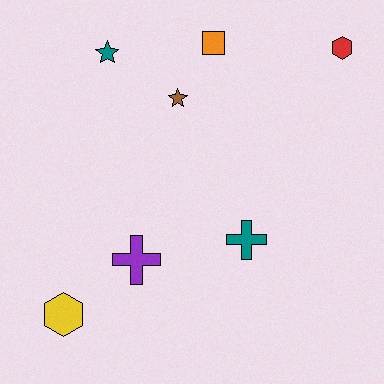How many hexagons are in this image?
There are 2 hexagons.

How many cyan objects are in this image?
There are no cyan objects.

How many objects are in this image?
There are 7 objects.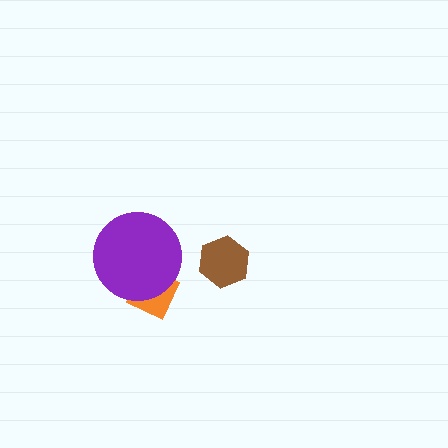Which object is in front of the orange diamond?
The purple circle is in front of the orange diamond.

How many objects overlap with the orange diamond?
1 object overlaps with the orange diamond.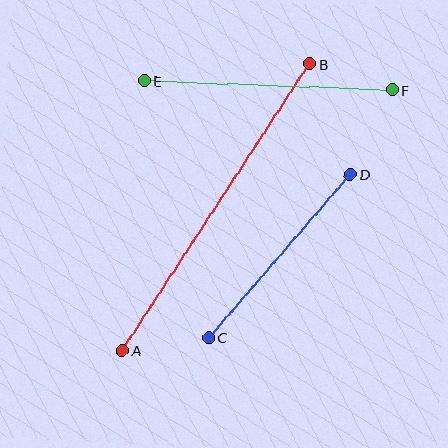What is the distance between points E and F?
The distance is approximately 248 pixels.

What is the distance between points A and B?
The distance is approximately 342 pixels.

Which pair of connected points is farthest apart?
Points A and B are farthest apart.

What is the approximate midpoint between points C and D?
The midpoint is at approximately (280, 256) pixels.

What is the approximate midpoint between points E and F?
The midpoint is at approximately (268, 85) pixels.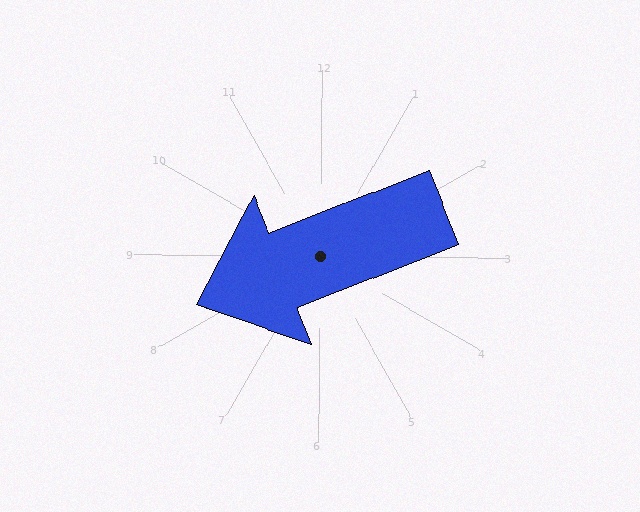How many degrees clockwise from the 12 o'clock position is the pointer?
Approximately 248 degrees.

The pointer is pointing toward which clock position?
Roughly 8 o'clock.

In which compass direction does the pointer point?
West.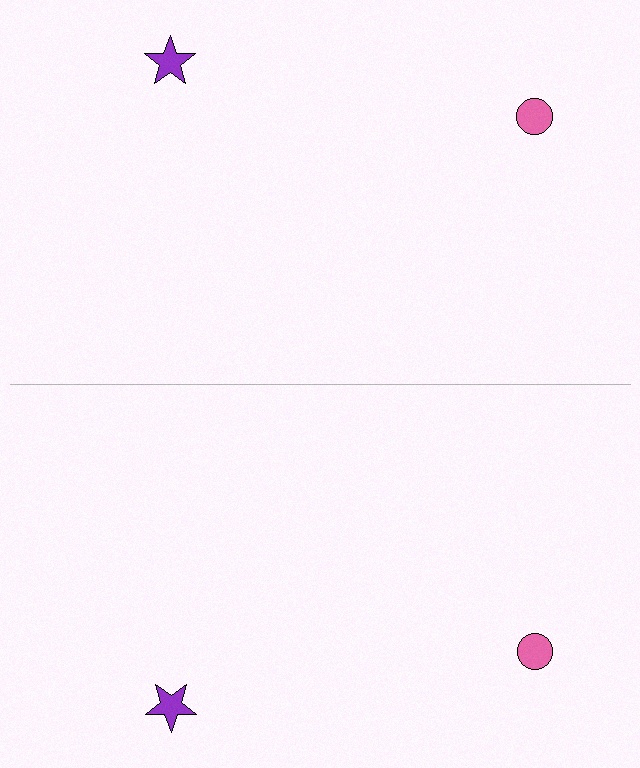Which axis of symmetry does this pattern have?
The pattern has a horizontal axis of symmetry running through the center of the image.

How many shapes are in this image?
There are 4 shapes in this image.